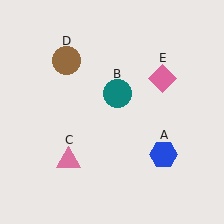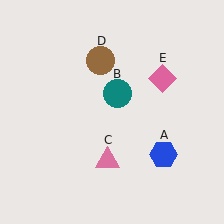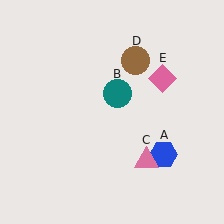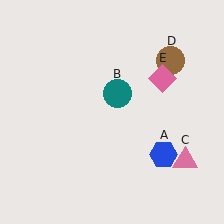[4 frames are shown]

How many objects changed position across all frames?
2 objects changed position: pink triangle (object C), brown circle (object D).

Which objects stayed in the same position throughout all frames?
Blue hexagon (object A) and teal circle (object B) and pink diamond (object E) remained stationary.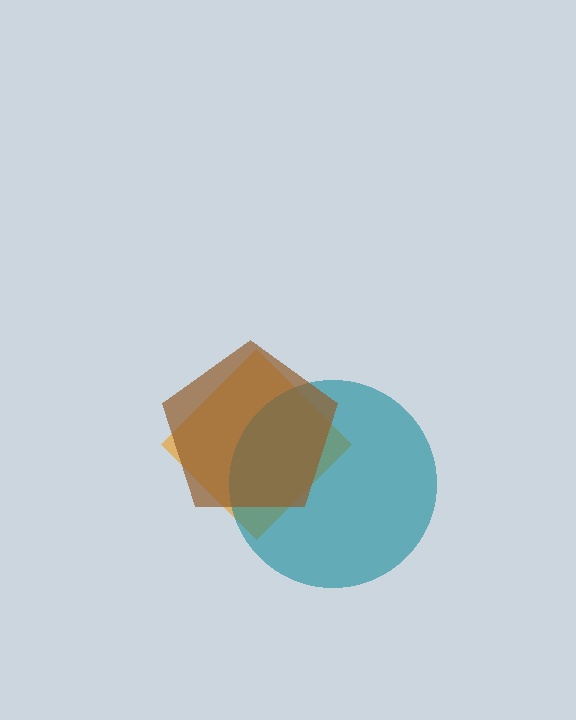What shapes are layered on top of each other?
The layered shapes are: an orange diamond, a teal circle, a brown pentagon.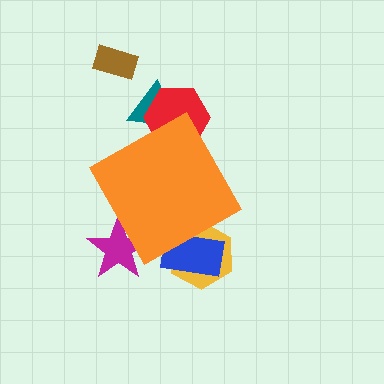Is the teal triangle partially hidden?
Yes, the teal triangle is partially hidden behind the orange diamond.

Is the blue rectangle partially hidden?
Yes, the blue rectangle is partially hidden behind the orange diamond.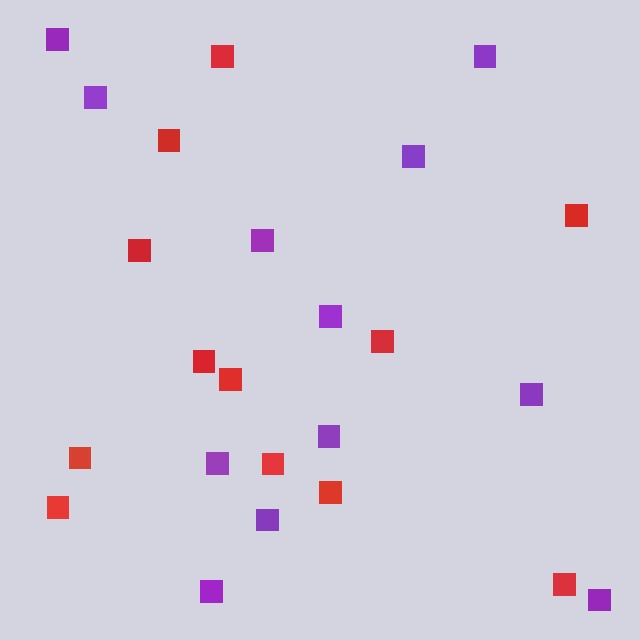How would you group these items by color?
There are 2 groups: one group of purple squares (12) and one group of red squares (12).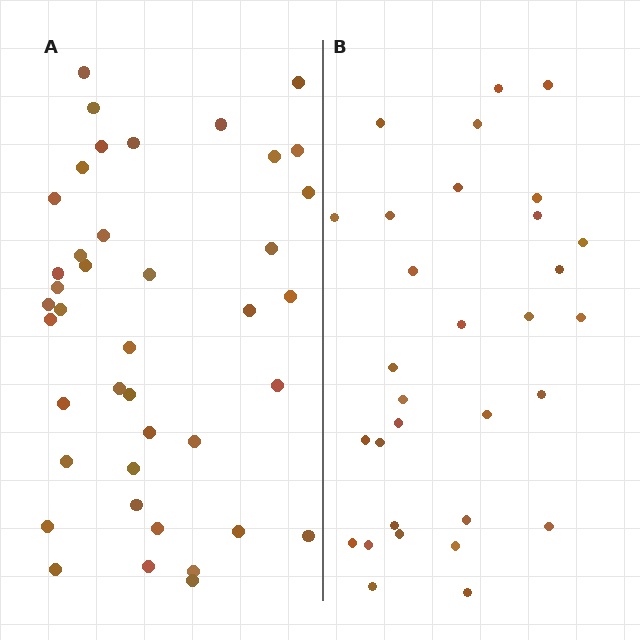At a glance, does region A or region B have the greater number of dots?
Region A (the left region) has more dots.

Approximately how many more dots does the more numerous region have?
Region A has roughly 10 or so more dots than region B.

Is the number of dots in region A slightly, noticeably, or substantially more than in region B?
Region A has noticeably more, but not dramatically so. The ratio is roughly 1.3 to 1.